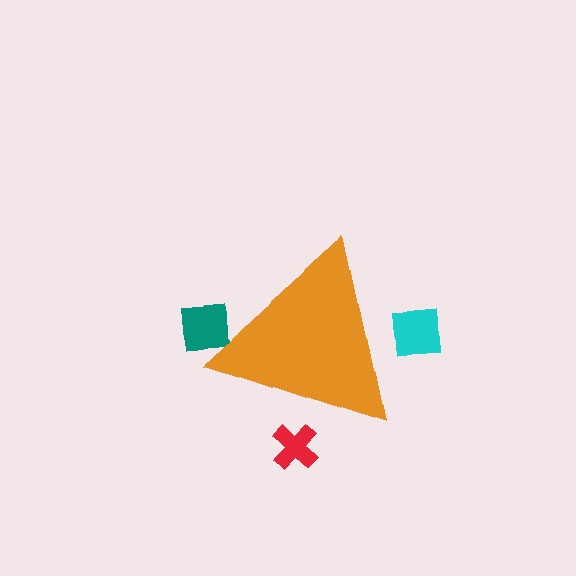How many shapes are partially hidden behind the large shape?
3 shapes are partially hidden.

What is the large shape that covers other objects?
An orange triangle.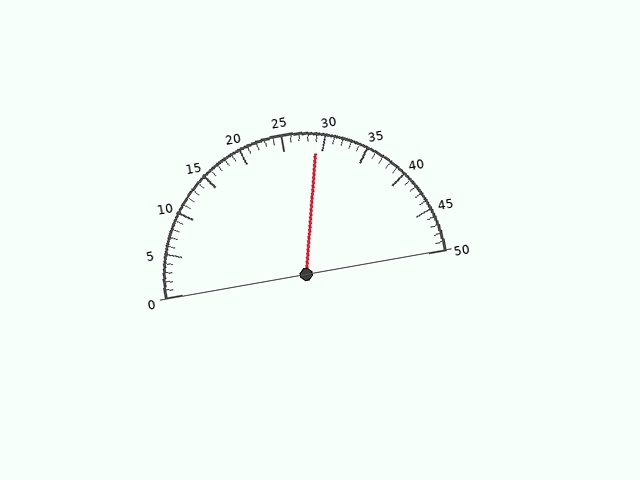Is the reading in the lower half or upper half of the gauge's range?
The reading is in the upper half of the range (0 to 50).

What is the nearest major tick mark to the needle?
The nearest major tick mark is 30.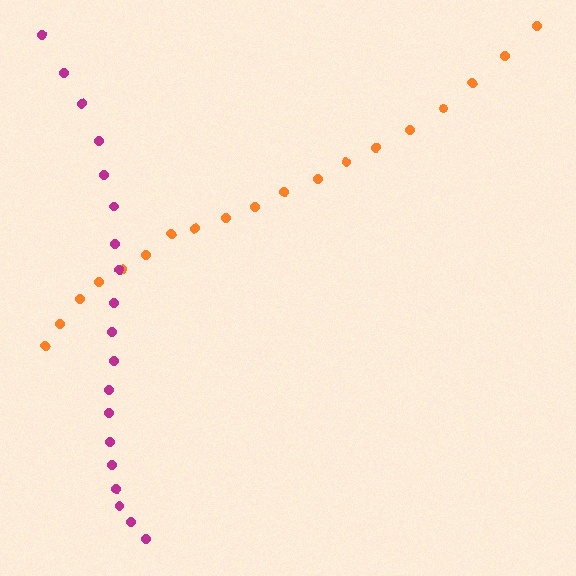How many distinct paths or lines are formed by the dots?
There are 2 distinct paths.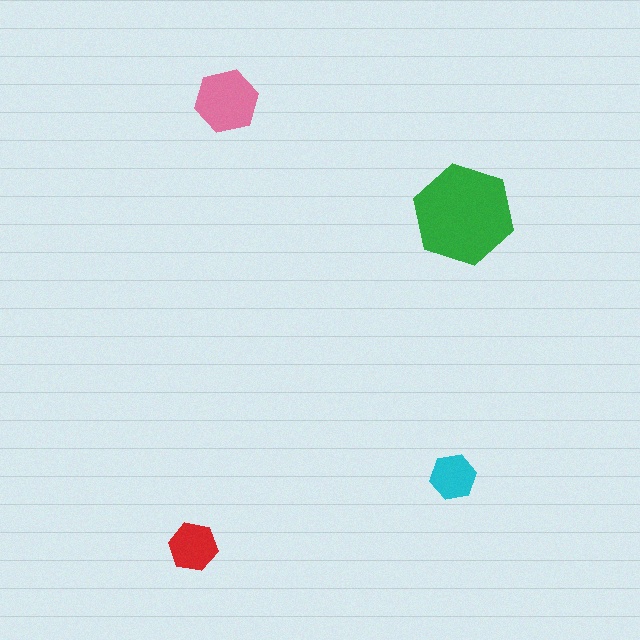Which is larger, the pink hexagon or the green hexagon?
The green one.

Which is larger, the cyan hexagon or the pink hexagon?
The pink one.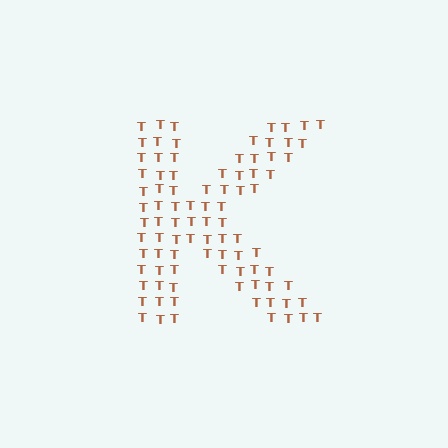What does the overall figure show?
The overall figure shows the letter K.